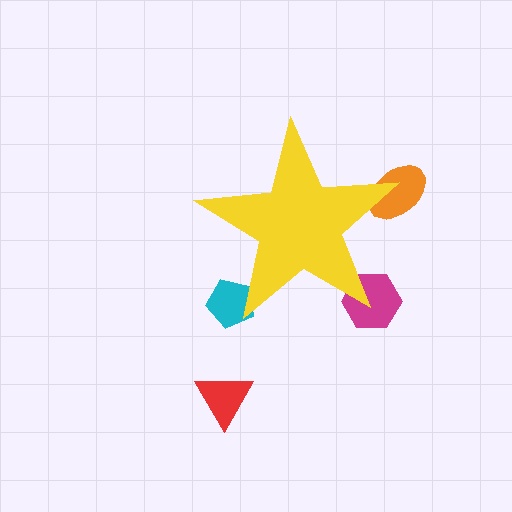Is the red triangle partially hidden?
No, the red triangle is fully visible.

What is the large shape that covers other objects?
A yellow star.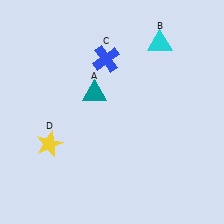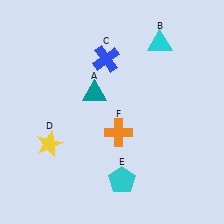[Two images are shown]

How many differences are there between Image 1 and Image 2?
There are 2 differences between the two images.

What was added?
A cyan pentagon (E), an orange cross (F) were added in Image 2.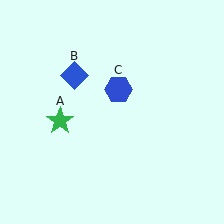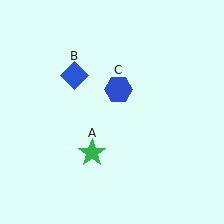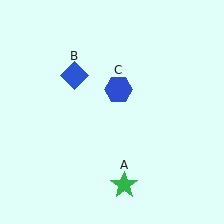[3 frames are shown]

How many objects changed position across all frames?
1 object changed position: green star (object A).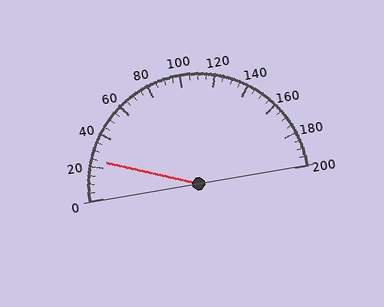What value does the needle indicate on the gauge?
The needle indicates approximately 25.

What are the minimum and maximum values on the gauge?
The gauge ranges from 0 to 200.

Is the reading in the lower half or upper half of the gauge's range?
The reading is in the lower half of the range (0 to 200).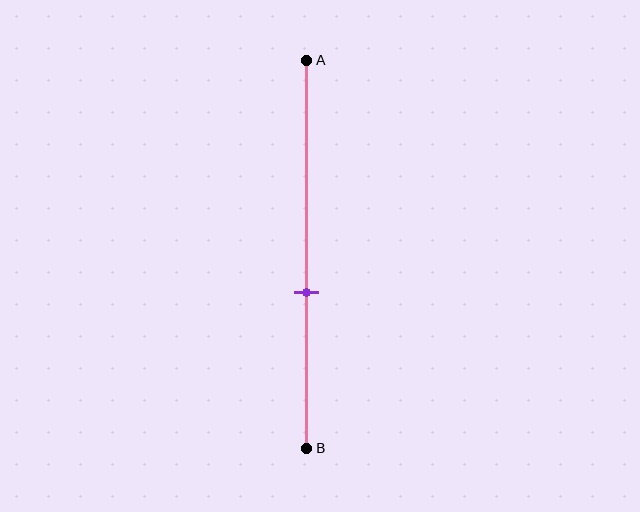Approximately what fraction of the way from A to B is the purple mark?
The purple mark is approximately 60% of the way from A to B.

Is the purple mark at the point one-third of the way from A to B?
No, the mark is at about 60% from A, not at the 33% one-third point.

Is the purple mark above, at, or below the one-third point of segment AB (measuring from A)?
The purple mark is below the one-third point of segment AB.